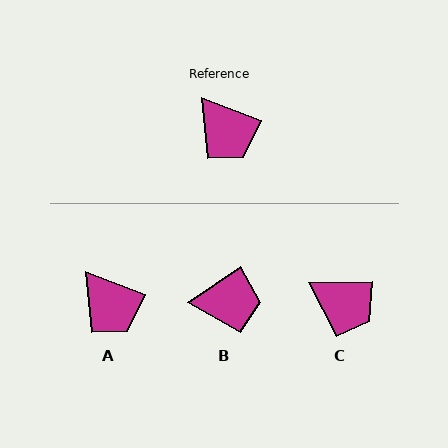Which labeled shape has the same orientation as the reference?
A.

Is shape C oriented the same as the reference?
No, it is off by about 22 degrees.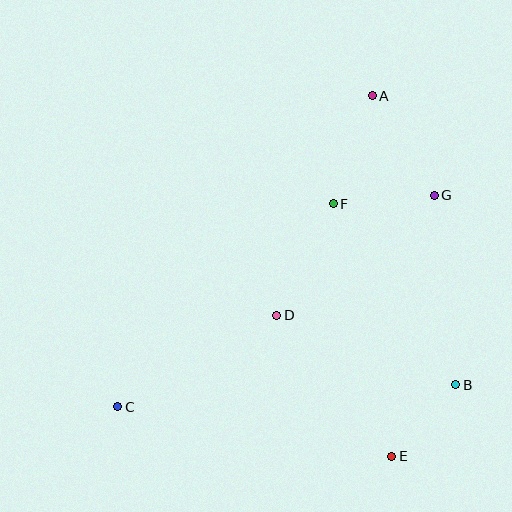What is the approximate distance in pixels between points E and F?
The distance between E and F is approximately 259 pixels.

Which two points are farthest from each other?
Points A and C are farthest from each other.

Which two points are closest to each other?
Points B and E are closest to each other.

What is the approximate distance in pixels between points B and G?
The distance between B and G is approximately 191 pixels.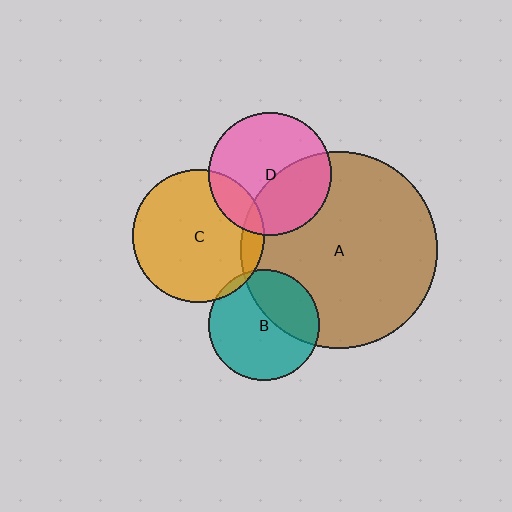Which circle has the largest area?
Circle A (brown).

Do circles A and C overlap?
Yes.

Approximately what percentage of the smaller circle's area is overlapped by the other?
Approximately 10%.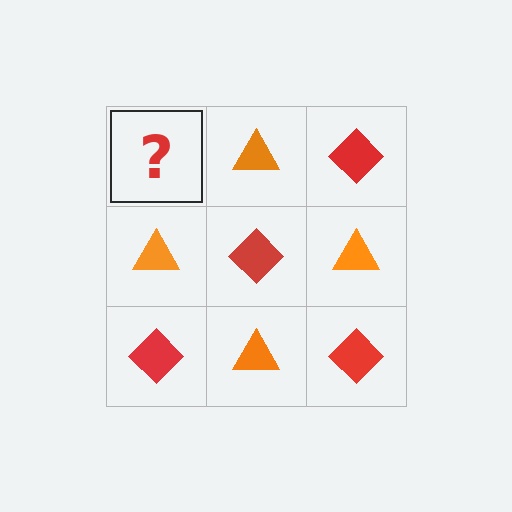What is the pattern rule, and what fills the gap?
The rule is that it alternates red diamond and orange triangle in a checkerboard pattern. The gap should be filled with a red diamond.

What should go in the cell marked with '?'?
The missing cell should contain a red diamond.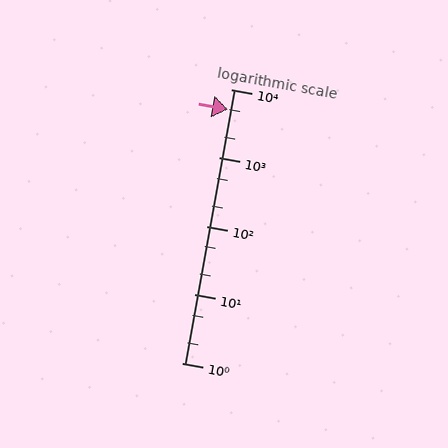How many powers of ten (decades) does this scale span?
The scale spans 4 decades, from 1 to 10000.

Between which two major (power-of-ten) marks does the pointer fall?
The pointer is between 1000 and 10000.